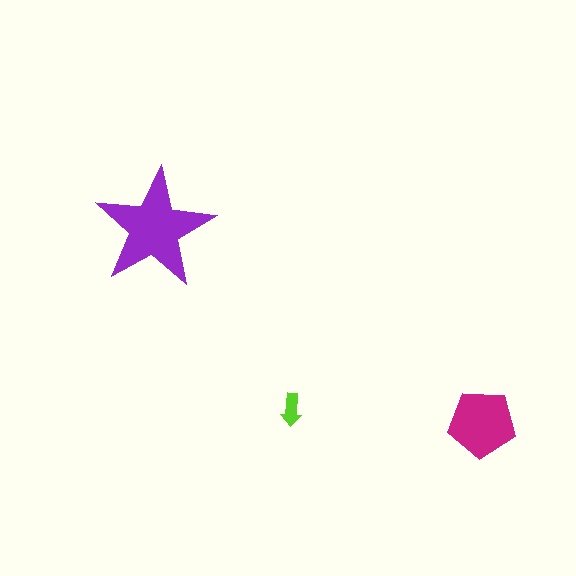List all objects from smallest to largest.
The lime arrow, the magenta pentagon, the purple star.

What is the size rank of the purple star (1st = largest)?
1st.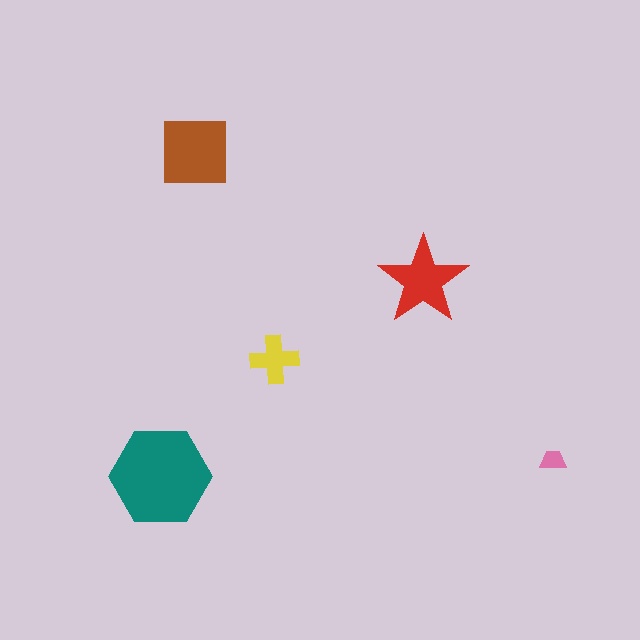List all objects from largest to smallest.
The teal hexagon, the brown square, the red star, the yellow cross, the pink trapezoid.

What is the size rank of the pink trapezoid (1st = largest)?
5th.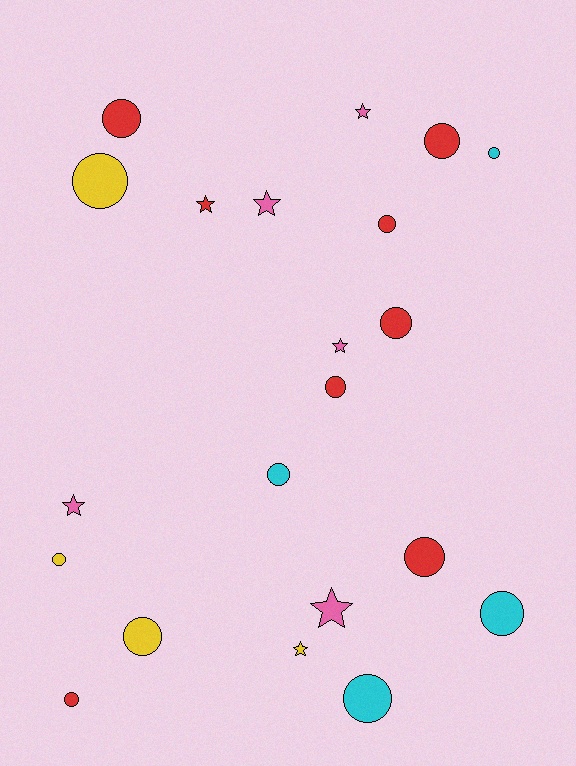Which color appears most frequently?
Red, with 8 objects.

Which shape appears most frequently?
Circle, with 14 objects.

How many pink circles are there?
There are no pink circles.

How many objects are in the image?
There are 21 objects.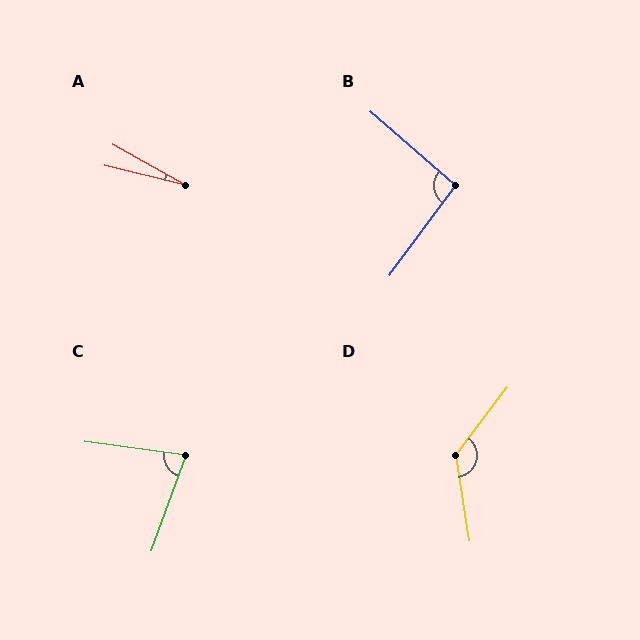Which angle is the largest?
D, at approximately 133 degrees.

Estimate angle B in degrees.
Approximately 95 degrees.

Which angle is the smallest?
A, at approximately 16 degrees.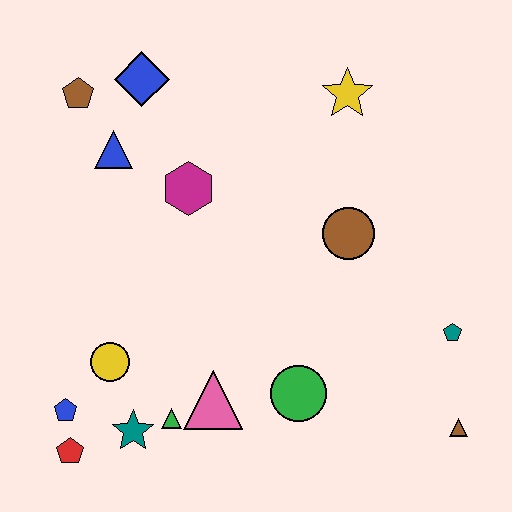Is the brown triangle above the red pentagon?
Yes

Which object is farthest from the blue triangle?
The brown triangle is farthest from the blue triangle.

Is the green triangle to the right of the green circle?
No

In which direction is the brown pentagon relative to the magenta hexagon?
The brown pentagon is to the left of the magenta hexagon.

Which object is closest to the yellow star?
The brown circle is closest to the yellow star.